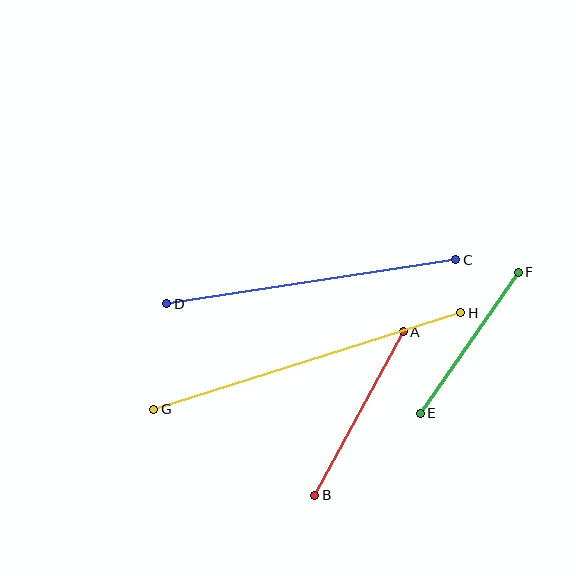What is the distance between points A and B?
The distance is approximately 186 pixels.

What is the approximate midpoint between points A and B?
The midpoint is at approximately (359, 413) pixels.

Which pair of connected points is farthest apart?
Points G and H are farthest apart.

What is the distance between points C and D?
The distance is approximately 292 pixels.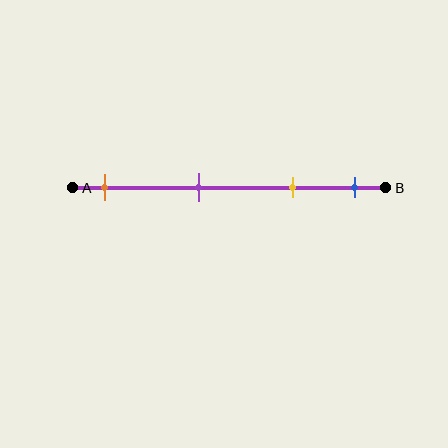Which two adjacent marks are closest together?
The yellow and blue marks are the closest adjacent pair.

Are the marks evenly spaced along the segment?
No, the marks are not evenly spaced.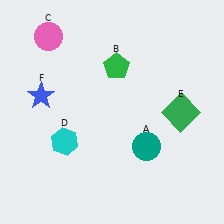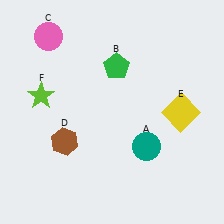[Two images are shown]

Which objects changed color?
D changed from cyan to brown. E changed from green to yellow. F changed from blue to lime.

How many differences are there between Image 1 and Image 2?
There are 3 differences between the two images.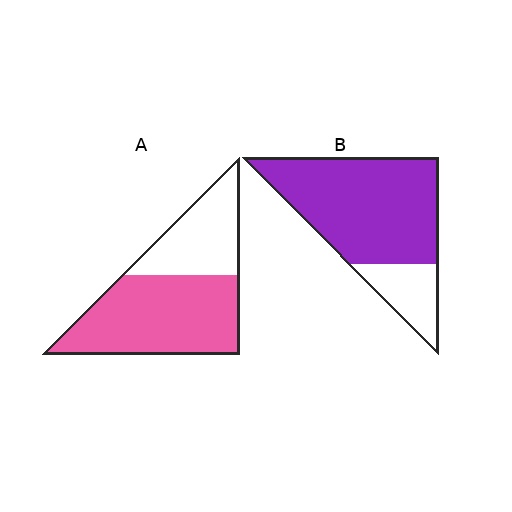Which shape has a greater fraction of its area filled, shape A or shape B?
Shape B.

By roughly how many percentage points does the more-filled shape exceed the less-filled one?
By roughly 15 percentage points (B over A).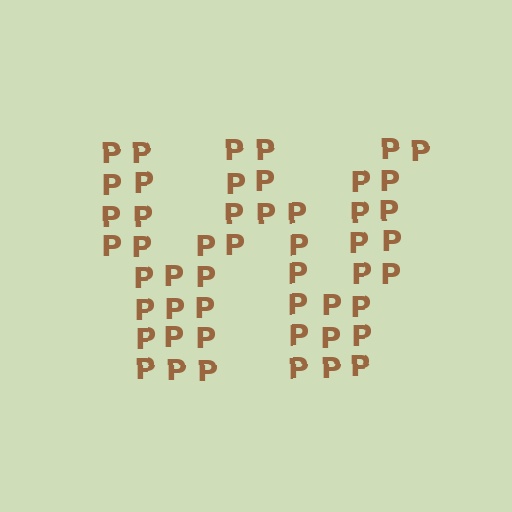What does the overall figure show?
The overall figure shows the letter W.